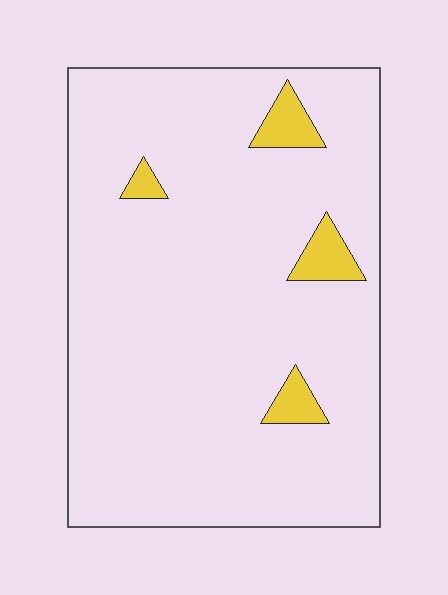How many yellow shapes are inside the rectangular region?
4.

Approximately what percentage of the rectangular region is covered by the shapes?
Approximately 5%.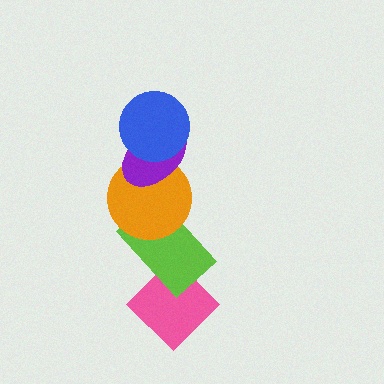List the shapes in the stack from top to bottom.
From top to bottom: the blue circle, the purple ellipse, the orange circle, the lime rectangle, the pink diamond.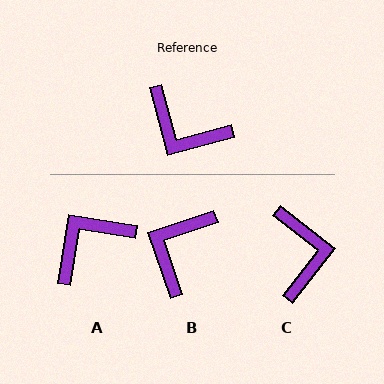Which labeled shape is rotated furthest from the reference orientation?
C, about 127 degrees away.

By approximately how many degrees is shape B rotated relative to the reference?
Approximately 86 degrees clockwise.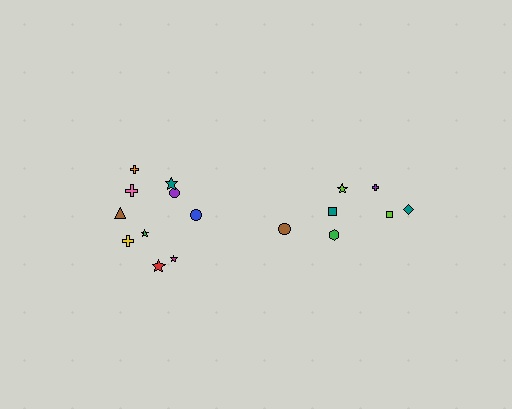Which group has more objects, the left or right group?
The left group.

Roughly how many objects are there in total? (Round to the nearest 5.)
Roughly 15 objects in total.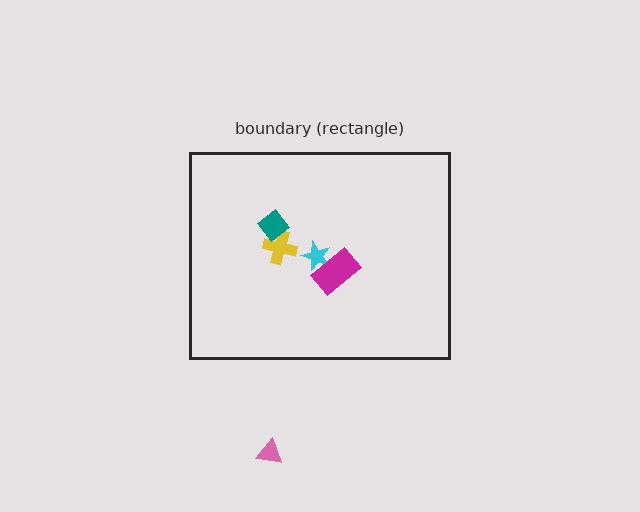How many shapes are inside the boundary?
4 inside, 1 outside.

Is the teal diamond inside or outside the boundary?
Inside.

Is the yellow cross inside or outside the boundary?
Inside.